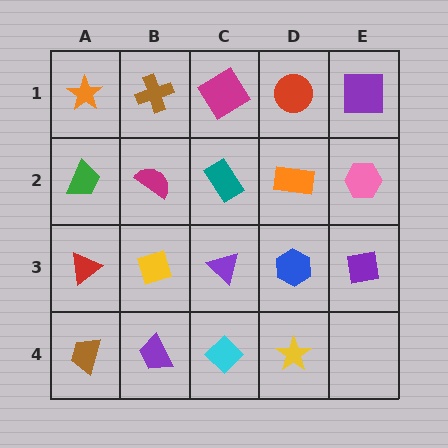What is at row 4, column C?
A cyan diamond.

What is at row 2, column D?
An orange rectangle.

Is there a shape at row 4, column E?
No, that cell is empty.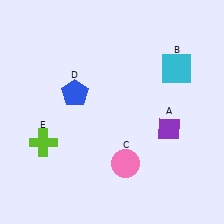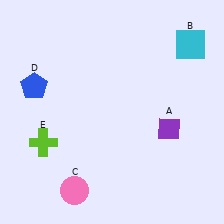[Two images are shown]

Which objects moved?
The objects that moved are: the cyan square (B), the pink circle (C), the blue pentagon (D).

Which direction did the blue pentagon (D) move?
The blue pentagon (D) moved left.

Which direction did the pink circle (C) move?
The pink circle (C) moved left.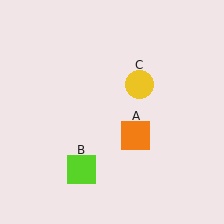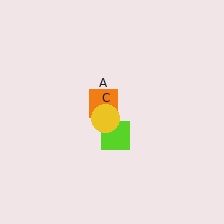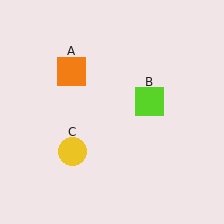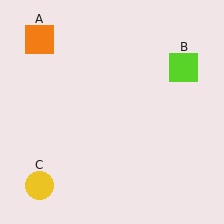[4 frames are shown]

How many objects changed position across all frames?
3 objects changed position: orange square (object A), lime square (object B), yellow circle (object C).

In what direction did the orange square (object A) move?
The orange square (object A) moved up and to the left.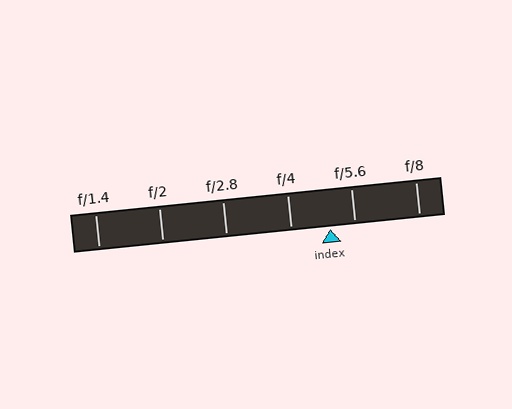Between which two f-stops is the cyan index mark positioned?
The index mark is between f/4 and f/5.6.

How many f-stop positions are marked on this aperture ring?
There are 6 f-stop positions marked.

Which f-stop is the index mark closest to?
The index mark is closest to f/5.6.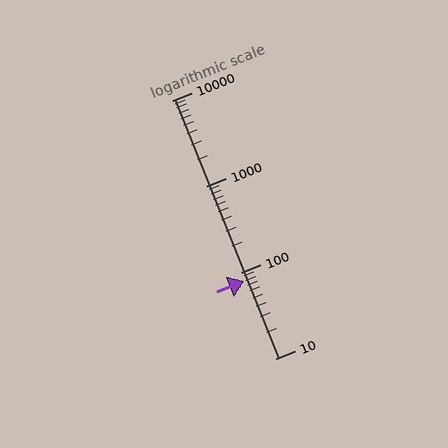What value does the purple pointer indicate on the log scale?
The pointer indicates approximately 80.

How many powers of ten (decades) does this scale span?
The scale spans 3 decades, from 10 to 10000.